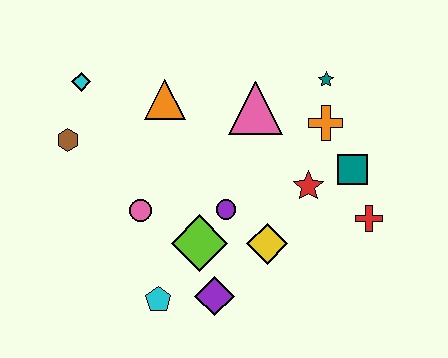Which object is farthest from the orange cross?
The brown hexagon is farthest from the orange cross.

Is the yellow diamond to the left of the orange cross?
Yes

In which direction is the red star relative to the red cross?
The red star is to the left of the red cross.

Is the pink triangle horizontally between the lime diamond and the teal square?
Yes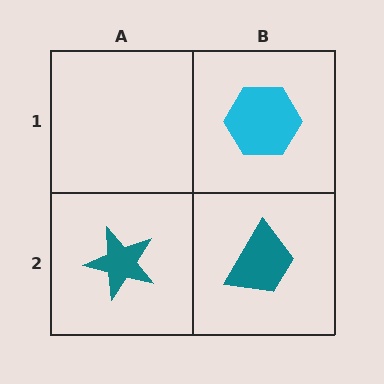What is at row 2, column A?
A teal star.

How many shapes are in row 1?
1 shape.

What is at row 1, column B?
A cyan hexagon.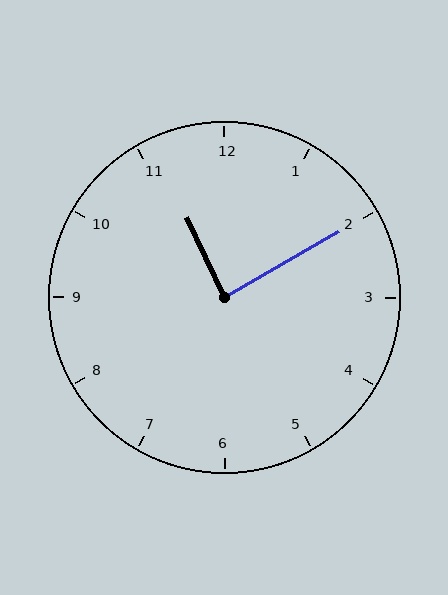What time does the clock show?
11:10.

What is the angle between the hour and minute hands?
Approximately 85 degrees.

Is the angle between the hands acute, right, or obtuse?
It is right.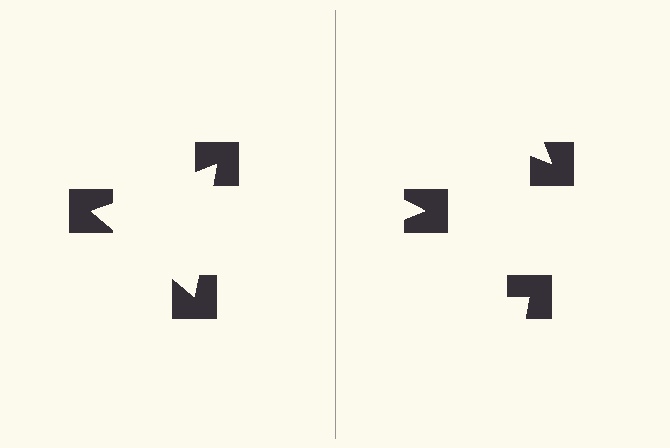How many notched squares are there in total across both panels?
6 — 3 on each side.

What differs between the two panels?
The notched squares are positioned identically on both sides; only the wedge orientations differ. On the left they align to a triangle; on the right they are misaligned.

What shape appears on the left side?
An illusory triangle.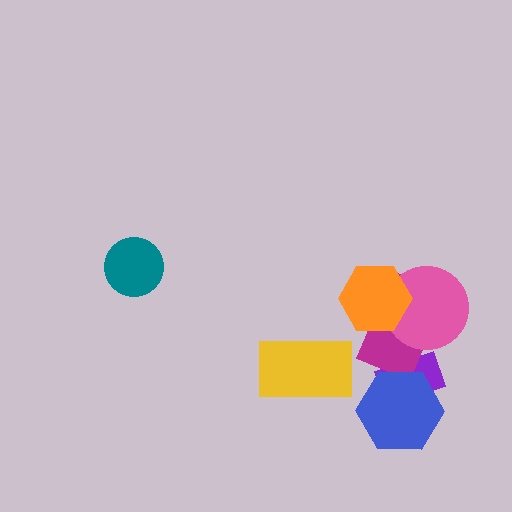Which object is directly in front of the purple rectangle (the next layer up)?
The magenta rectangle is directly in front of the purple rectangle.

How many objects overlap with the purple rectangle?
2 objects overlap with the purple rectangle.